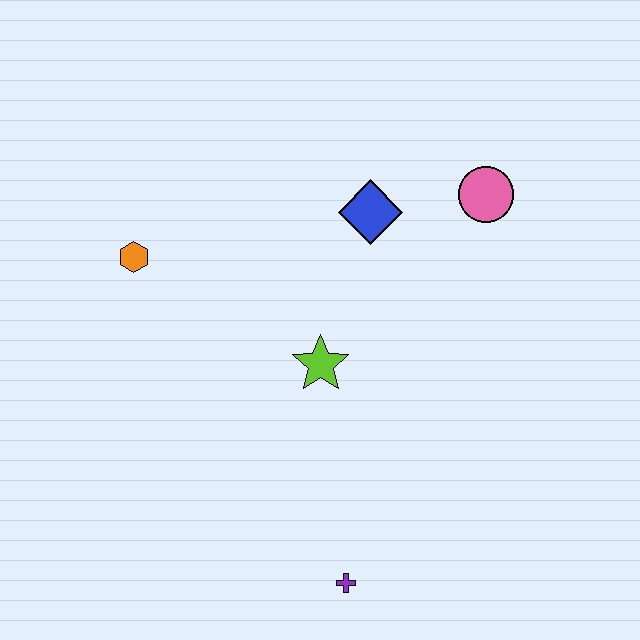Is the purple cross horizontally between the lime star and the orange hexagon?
No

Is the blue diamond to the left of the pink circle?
Yes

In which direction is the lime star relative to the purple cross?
The lime star is above the purple cross.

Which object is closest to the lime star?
The blue diamond is closest to the lime star.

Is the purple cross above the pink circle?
No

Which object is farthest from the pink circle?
The purple cross is farthest from the pink circle.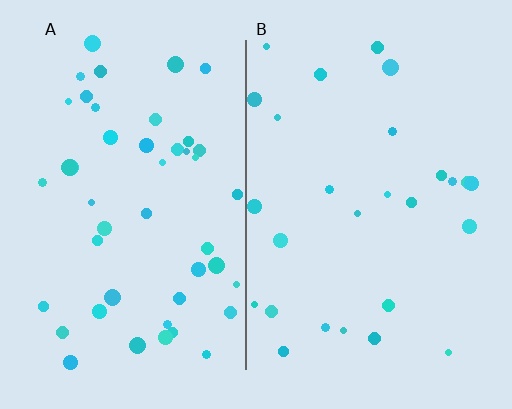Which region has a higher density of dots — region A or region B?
A (the left).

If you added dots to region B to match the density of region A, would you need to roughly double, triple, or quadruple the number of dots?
Approximately double.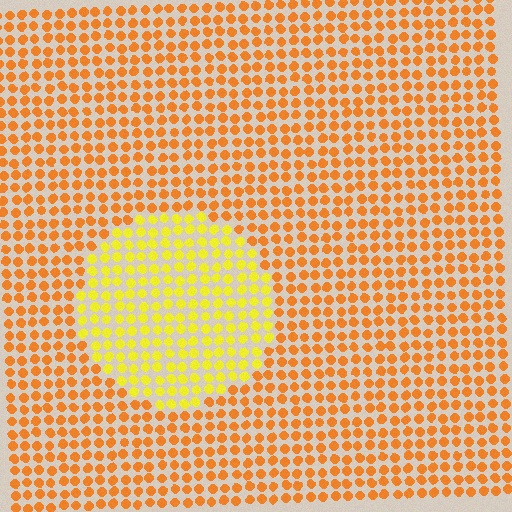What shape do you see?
I see a circle.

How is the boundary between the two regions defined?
The boundary is defined purely by a slight shift in hue (about 33 degrees). Spacing, size, and orientation are identical on both sides.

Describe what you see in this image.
The image is filled with small orange elements in a uniform arrangement. A circle-shaped region is visible where the elements are tinted to a slightly different hue, forming a subtle color boundary.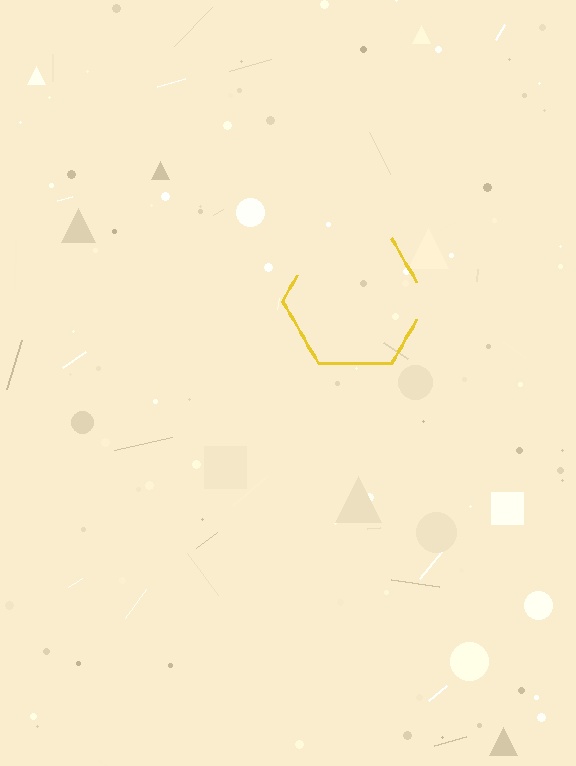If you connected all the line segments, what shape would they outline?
They would outline a hexagon.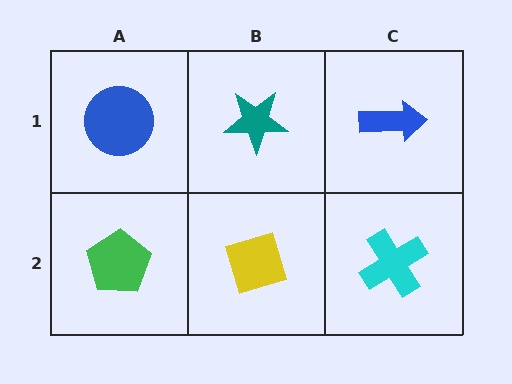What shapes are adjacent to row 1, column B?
A yellow diamond (row 2, column B), a blue circle (row 1, column A), a blue arrow (row 1, column C).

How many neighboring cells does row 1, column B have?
3.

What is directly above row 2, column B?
A teal star.